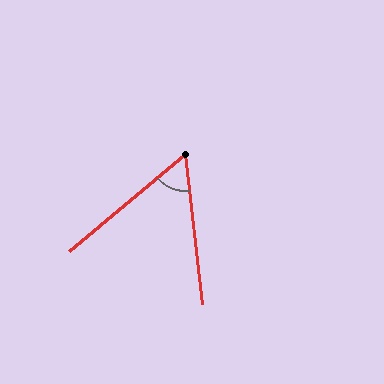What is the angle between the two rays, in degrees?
Approximately 57 degrees.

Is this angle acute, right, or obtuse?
It is acute.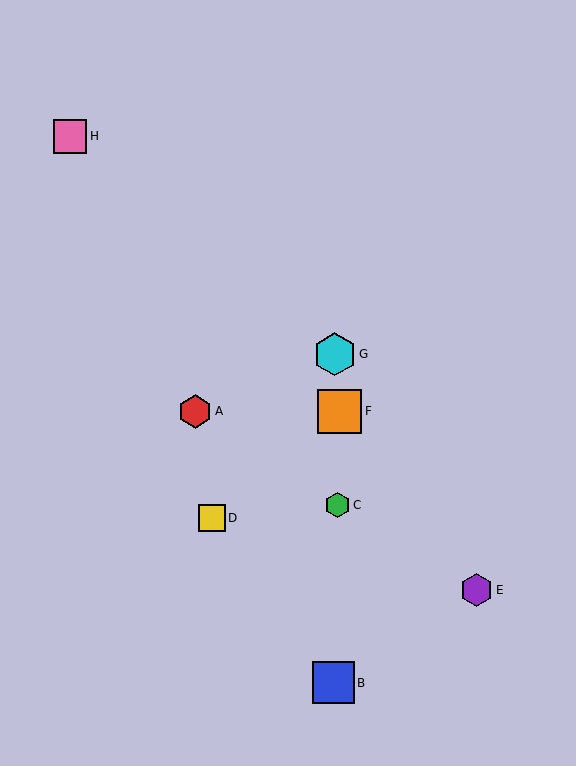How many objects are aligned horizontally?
2 objects (A, F) are aligned horizontally.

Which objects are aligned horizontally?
Objects A, F are aligned horizontally.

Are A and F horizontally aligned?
Yes, both are at y≈411.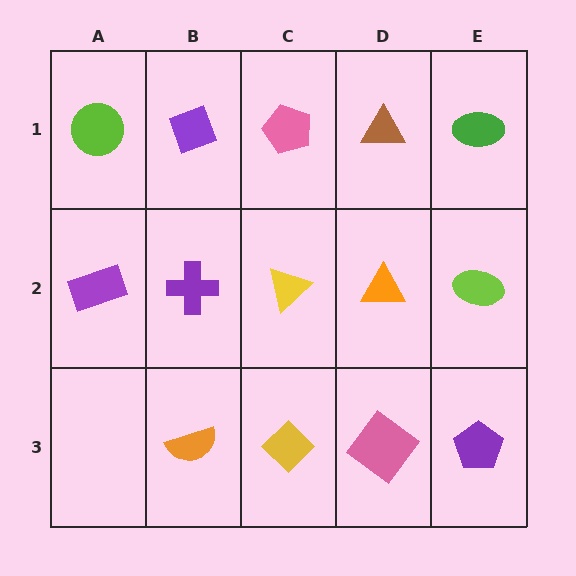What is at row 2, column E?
A lime ellipse.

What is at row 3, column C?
A yellow diamond.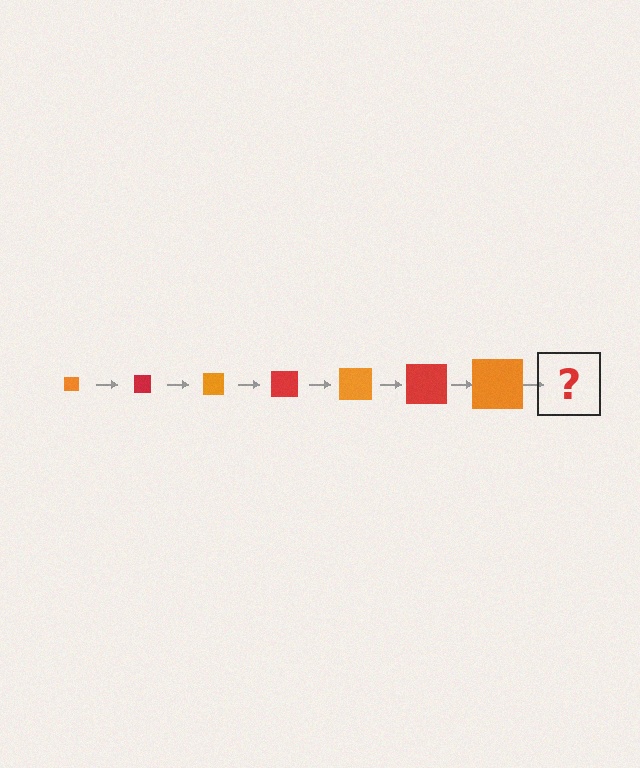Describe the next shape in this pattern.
It should be a red square, larger than the previous one.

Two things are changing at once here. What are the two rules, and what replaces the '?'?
The two rules are that the square grows larger each step and the color cycles through orange and red. The '?' should be a red square, larger than the previous one.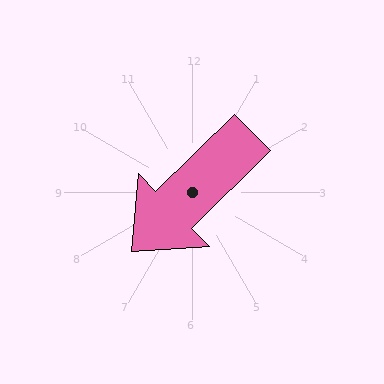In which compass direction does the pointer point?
Southwest.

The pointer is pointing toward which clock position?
Roughly 8 o'clock.